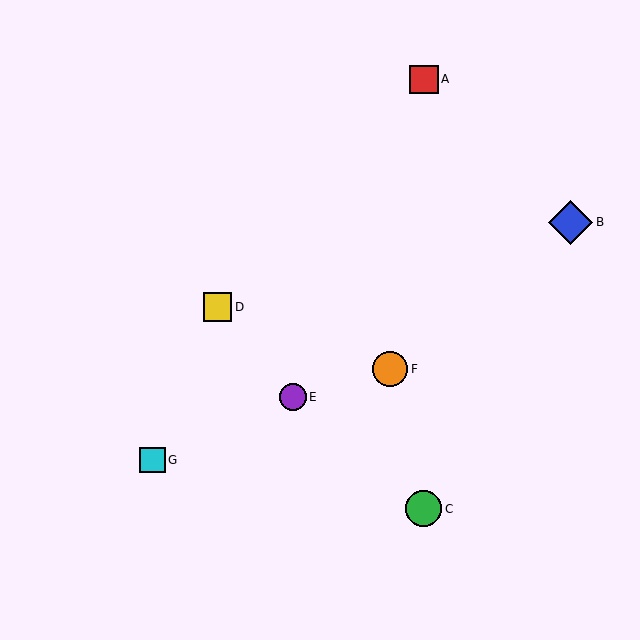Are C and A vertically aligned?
Yes, both are at x≈424.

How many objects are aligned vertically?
2 objects (A, C) are aligned vertically.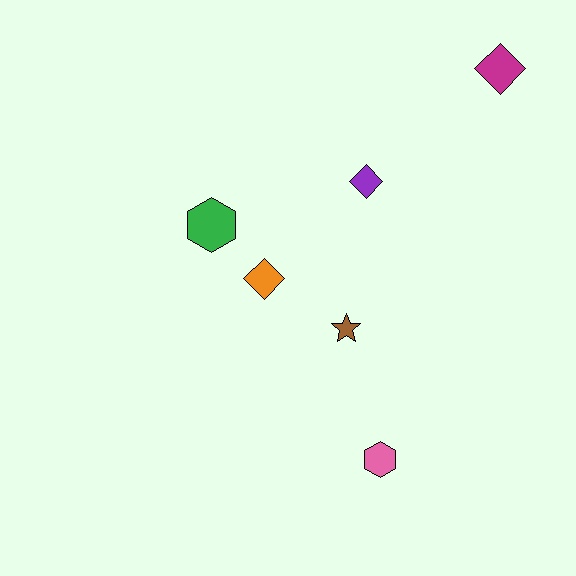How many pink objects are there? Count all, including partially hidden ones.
There is 1 pink object.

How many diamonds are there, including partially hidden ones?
There are 3 diamonds.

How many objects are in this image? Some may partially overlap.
There are 6 objects.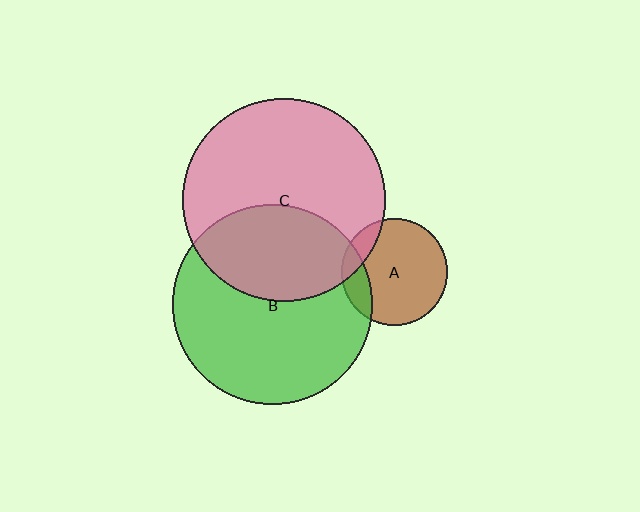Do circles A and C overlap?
Yes.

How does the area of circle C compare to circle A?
Approximately 3.6 times.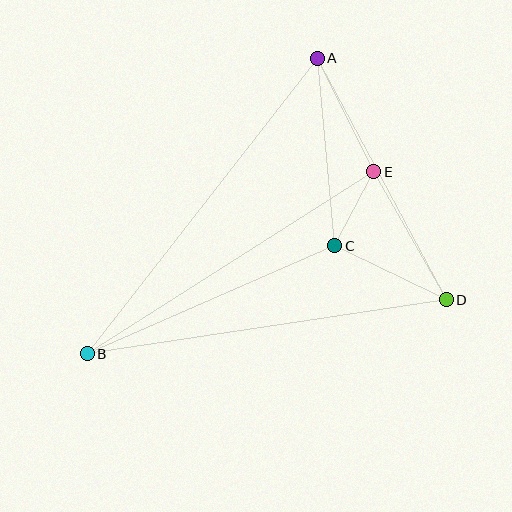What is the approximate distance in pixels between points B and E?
The distance between B and E is approximately 339 pixels.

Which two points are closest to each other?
Points C and E are closest to each other.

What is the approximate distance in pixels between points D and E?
The distance between D and E is approximately 147 pixels.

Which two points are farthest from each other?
Points A and B are farthest from each other.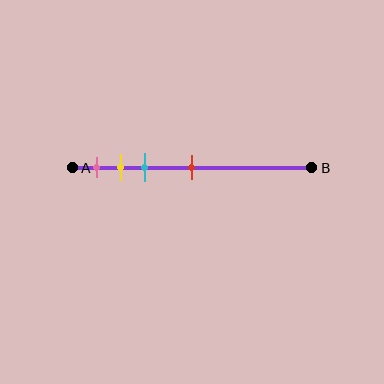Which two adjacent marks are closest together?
The yellow and cyan marks are the closest adjacent pair.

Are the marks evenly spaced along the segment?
No, the marks are not evenly spaced.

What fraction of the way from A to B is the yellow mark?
The yellow mark is approximately 20% (0.2) of the way from A to B.